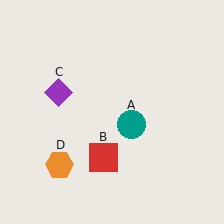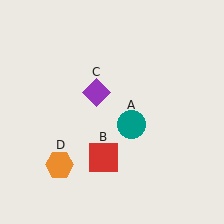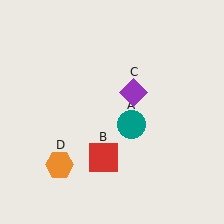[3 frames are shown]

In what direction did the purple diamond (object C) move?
The purple diamond (object C) moved right.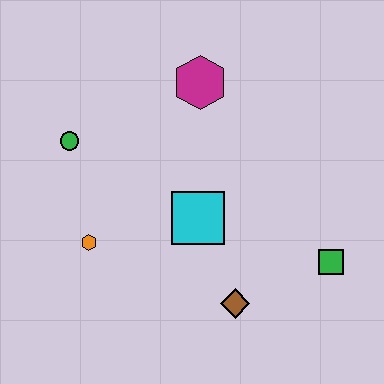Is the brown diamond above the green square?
No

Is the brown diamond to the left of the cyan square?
No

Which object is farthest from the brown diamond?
The green circle is farthest from the brown diamond.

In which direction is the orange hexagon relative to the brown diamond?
The orange hexagon is to the left of the brown diamond.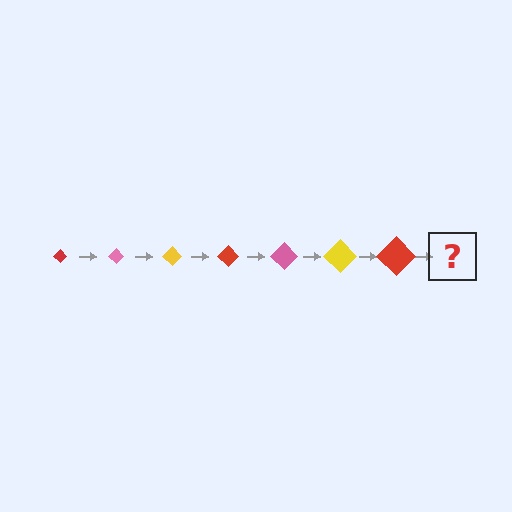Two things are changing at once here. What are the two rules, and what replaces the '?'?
The two rules are that the diamond grows larger each step and the color cycles through red, pink, and yellow. The '?' should be a pink diamond, larger than the previous one.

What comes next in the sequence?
The next element should be a pink diamond, larger than the previous one.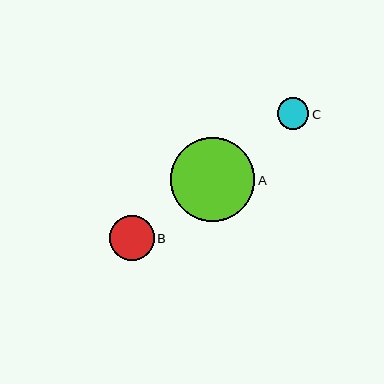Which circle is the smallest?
Circle C is the smallest with a size of approximately 32 pixels.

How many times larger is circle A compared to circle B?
Circle A is approximately 1.9 times the size of circle B.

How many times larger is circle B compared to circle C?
Circle B is approximately 1.4 times the size of circle C.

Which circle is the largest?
Circle A is the largest with a size of approximately 84 pixels.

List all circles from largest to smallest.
From largest to smallest: A, B, C.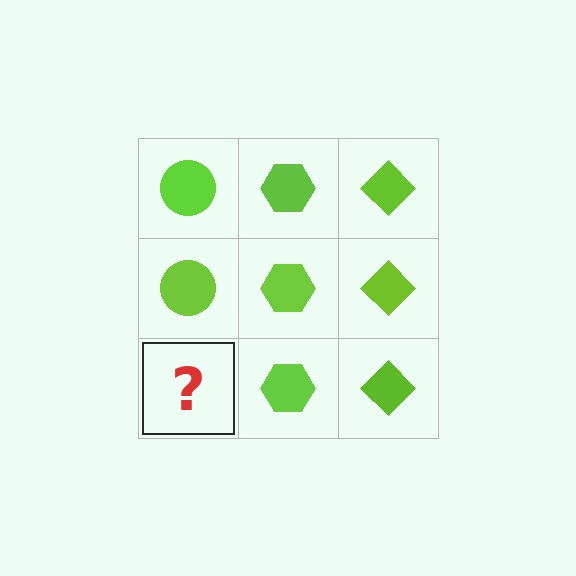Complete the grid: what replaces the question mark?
The question mark should be replaced with a lime circle.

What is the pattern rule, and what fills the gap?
The rule is that each column has a consistent shape. The gap should be filled with a lime circle.